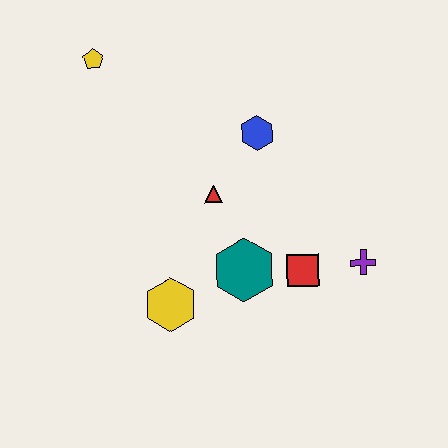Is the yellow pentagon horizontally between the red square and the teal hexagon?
No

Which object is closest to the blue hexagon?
The red triangle is closest to the blue hexagon.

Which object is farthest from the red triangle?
The yellow pentagon is farthest from the red triangle.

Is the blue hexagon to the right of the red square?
No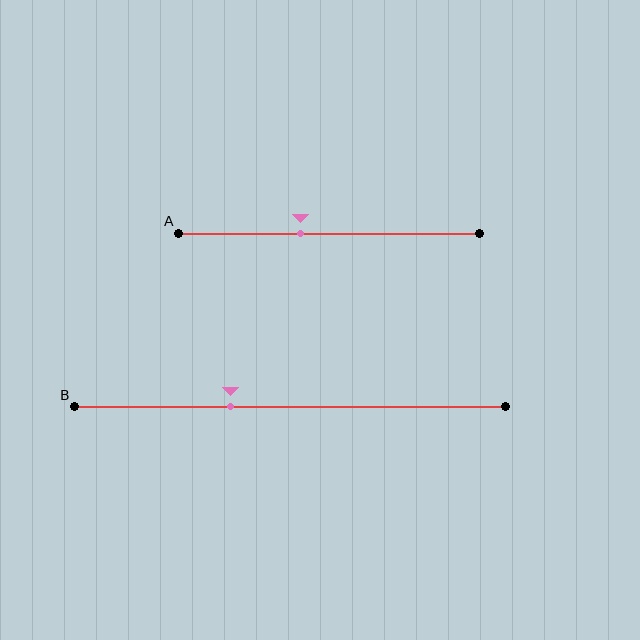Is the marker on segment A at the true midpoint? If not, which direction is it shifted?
No, the marker on segment A is shifted to the left by about 9% of the segment length.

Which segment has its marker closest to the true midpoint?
Segment A has its marker closest to the true midpoint.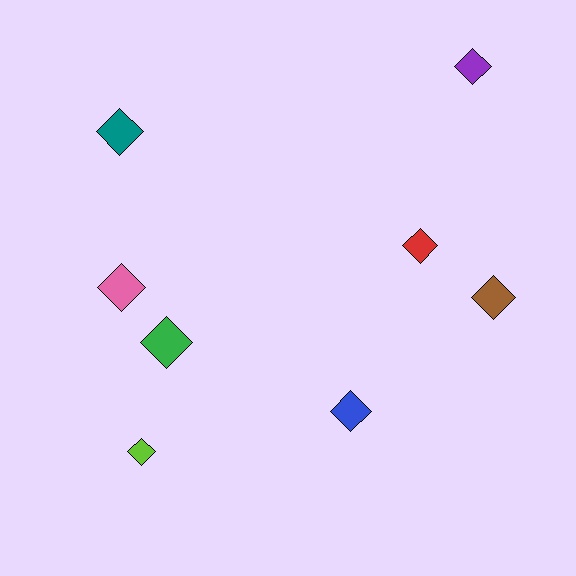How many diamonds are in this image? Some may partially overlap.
There are 8 diamonds.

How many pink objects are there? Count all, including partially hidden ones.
There is 1 pink object.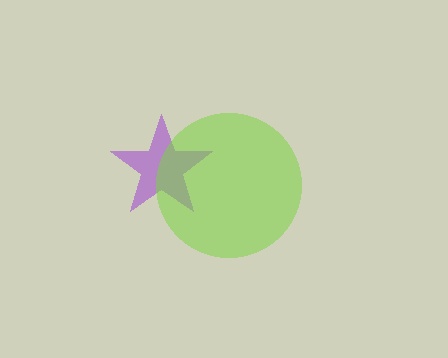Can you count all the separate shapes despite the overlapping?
Yes, there are 2 separate shapes.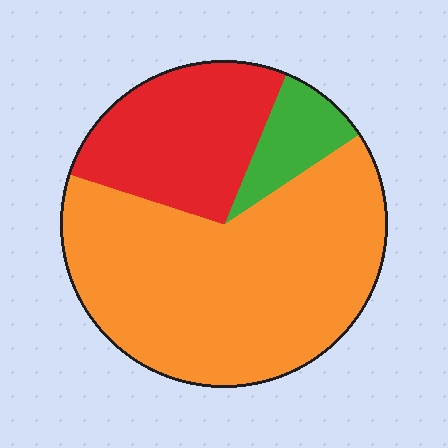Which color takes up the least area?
Green, at roughly 10%.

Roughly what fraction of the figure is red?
Red covers roughly 25% of the figure.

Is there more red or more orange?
Orange.